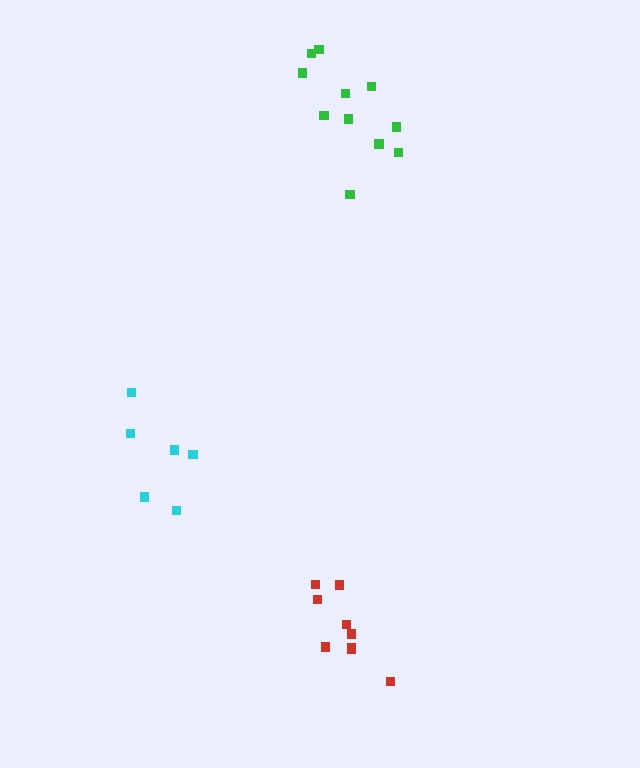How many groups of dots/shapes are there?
There are 3 groups.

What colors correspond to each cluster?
The clusters are colored: cyan, green, red.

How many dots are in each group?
Group 1: 6 dots, Group 2: 11 dots, Group 3: 9 dots (26 total).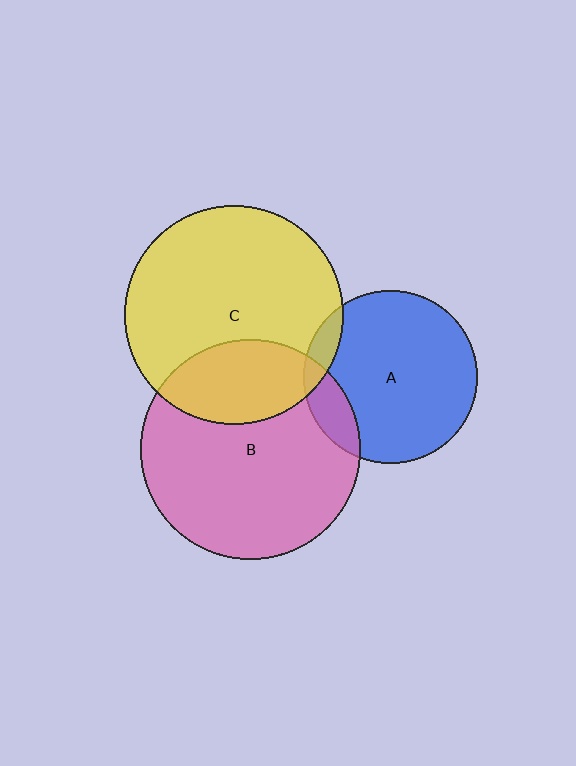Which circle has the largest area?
Circle B (pink).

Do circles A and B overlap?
Yes.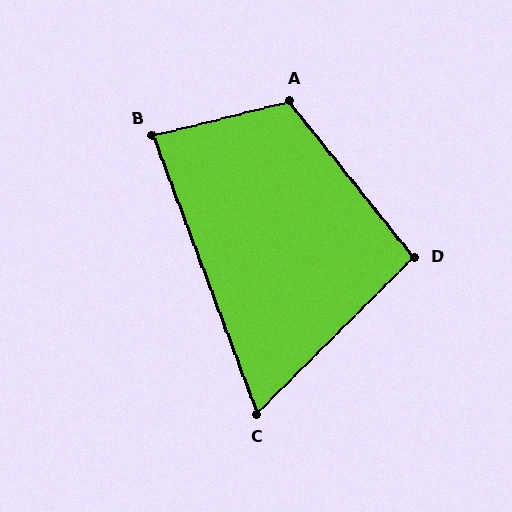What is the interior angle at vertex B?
Approximately 84 degrees (acute).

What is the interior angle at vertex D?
Approximately 96 degrees (obtuse).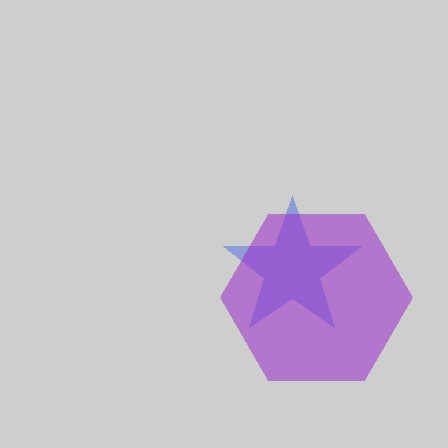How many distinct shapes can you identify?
There are 2 distinct shapes: a blue star, a purple hexagon.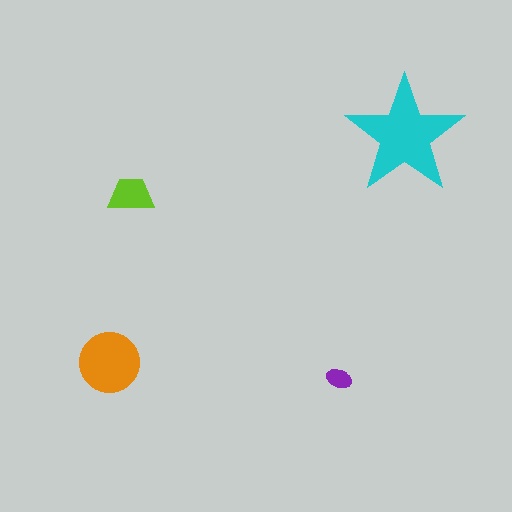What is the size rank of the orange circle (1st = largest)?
2nd.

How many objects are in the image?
There are 4 objects in the image.